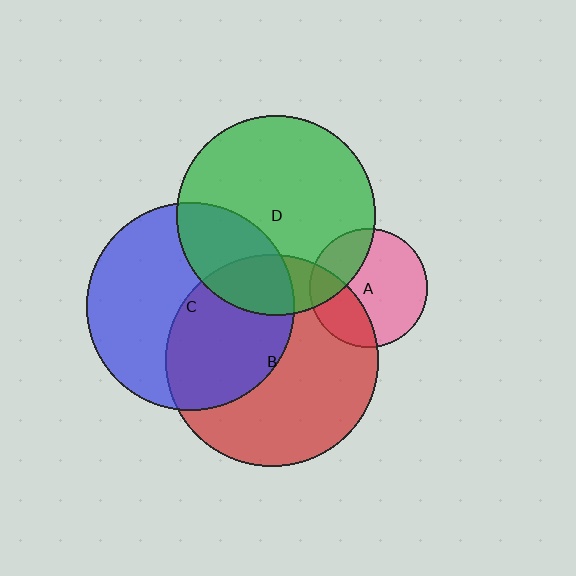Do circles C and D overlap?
Yes.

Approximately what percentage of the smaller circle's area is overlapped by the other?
Approximately 30%.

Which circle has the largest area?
Circle B (red).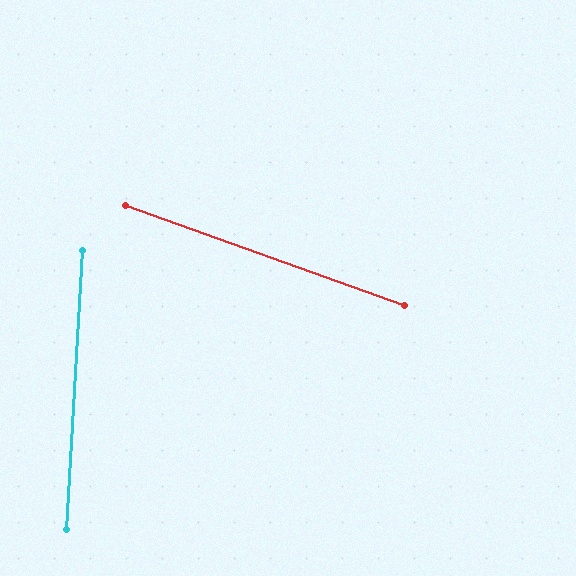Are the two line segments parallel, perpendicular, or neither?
Neither parallel nor perpendicular — they differ by about 73°.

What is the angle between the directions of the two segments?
Approximately 73 degrees.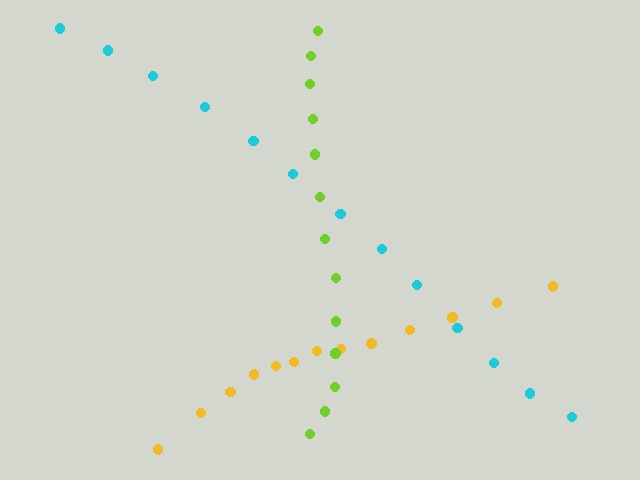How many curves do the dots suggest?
There are 3 distinct paths.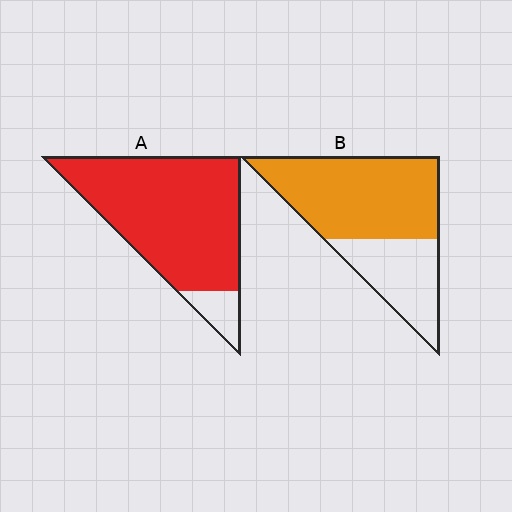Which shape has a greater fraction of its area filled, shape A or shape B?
Shape A.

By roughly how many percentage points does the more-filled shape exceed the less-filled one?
By roughly 25 percentage points (A over B).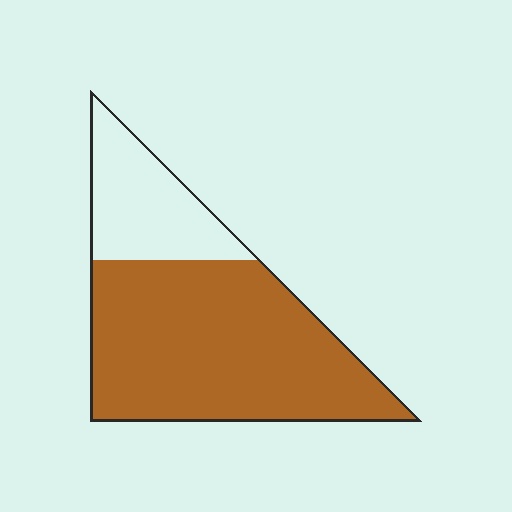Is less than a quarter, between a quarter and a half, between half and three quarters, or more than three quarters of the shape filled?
Between half and three quarters.